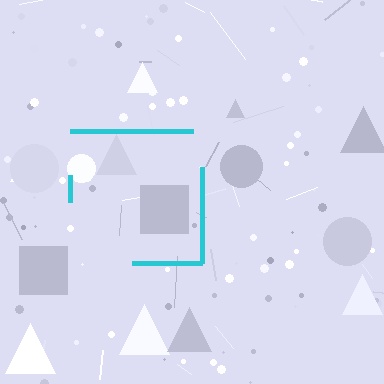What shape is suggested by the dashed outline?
The dashed outline suggests a square.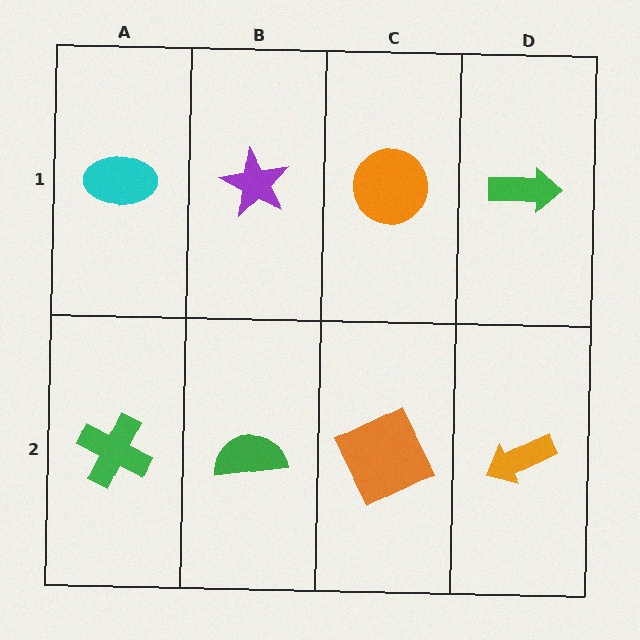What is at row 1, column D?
A green arrow.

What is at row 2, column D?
An orange arrow.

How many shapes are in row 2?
4 shapes.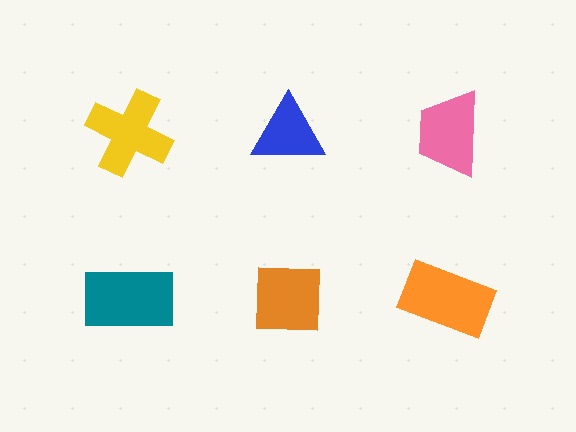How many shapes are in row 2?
3 shapes.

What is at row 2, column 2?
An orange square.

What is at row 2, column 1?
A teal rectangle.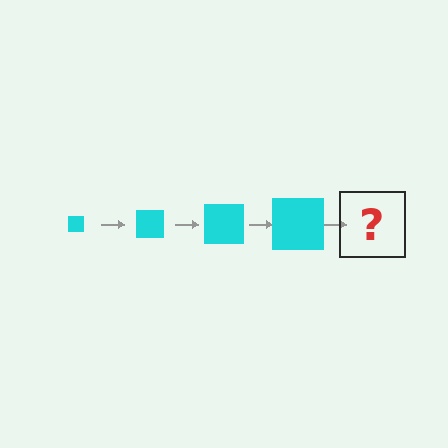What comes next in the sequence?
The next element should be a cyan square, larger than the previous one.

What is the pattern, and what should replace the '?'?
The pattern is that the square gets progressively larger each step. The '?' should be a cyan square, larger than the previous one.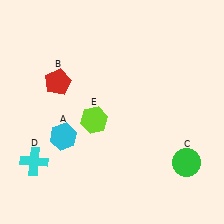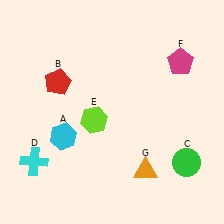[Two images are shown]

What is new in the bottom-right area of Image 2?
An orange triangle (G) was added in the bottom-right area of Image 2.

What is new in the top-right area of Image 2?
A magenta pentagon (F) was added in the top-right area of Image 2.